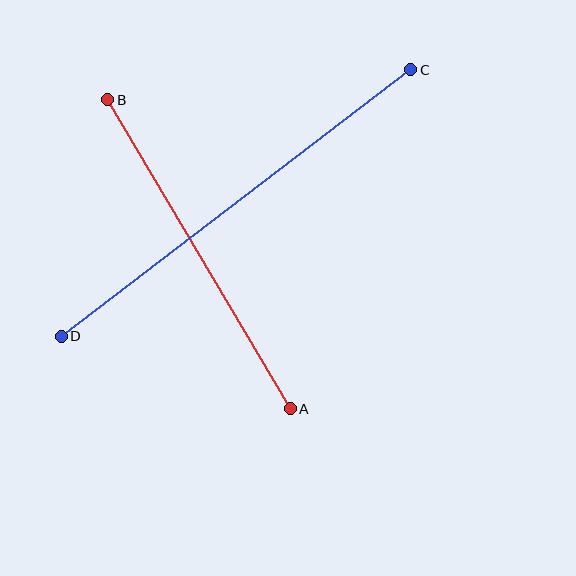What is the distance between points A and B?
The distance is approximately 359 pixels.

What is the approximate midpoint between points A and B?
The midpoint is at approximately (199, 254) pixels.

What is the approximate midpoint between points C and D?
The midpoint is at approximately (236, 203) pixels.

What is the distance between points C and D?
The distance is approximately 440 pixels.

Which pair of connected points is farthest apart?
Points C and D are farthest apart.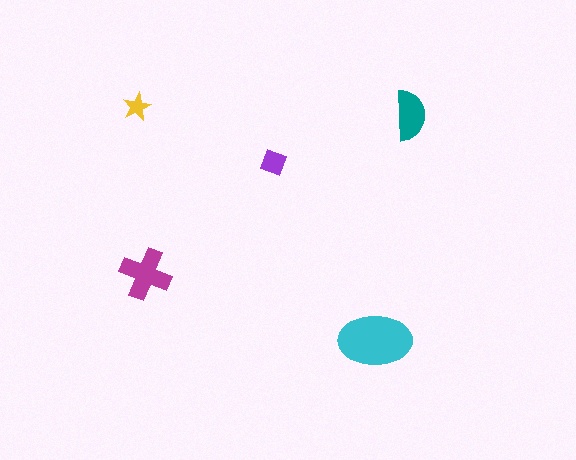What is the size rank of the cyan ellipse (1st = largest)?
1st.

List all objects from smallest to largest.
The yellow star, the purple diamond, the teal semicircle, the magenta cross, the cyan ellipse.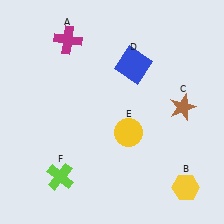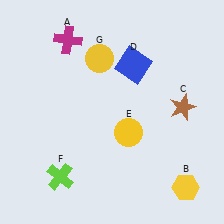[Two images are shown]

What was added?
A yellow circle (G) was added in Image 2.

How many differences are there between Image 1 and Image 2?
There is 1 difference between the two images.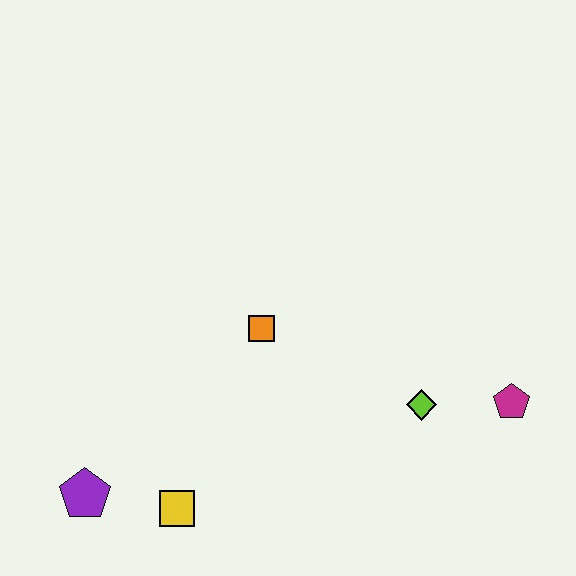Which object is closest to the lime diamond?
The magenta pentagon is closest to the lime diamond.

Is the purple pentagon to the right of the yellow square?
No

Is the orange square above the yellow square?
Yes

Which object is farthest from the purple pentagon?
The magenta pentagon is farthest from the purple pentagon.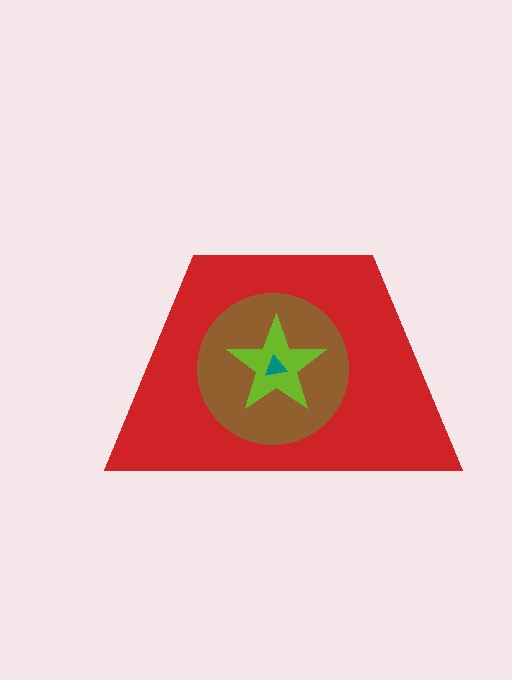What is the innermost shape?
The teal triangle.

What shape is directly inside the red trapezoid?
The brown circle.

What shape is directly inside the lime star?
The teal triangle.